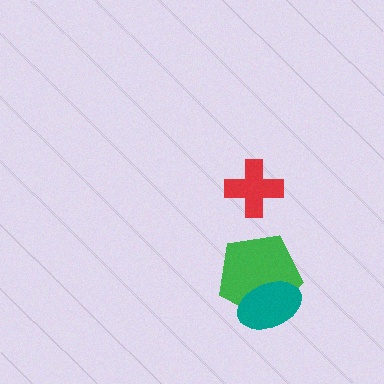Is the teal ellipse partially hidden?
No, no other shape covers it.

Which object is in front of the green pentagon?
The teal ellipse is in front of the green pentagon.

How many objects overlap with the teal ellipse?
1 object overlaps with the teal ellipse.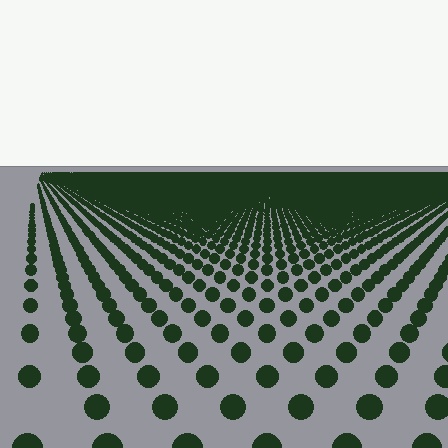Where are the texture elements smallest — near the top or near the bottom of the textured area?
Near the top.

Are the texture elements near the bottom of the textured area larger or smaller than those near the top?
Larger. Near the bottom, elements are closer to the viewer and appear at a bigger on-screen size.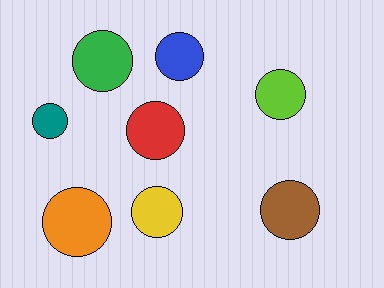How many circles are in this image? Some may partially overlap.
There are 8 circles.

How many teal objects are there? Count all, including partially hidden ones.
There is 1 teal object.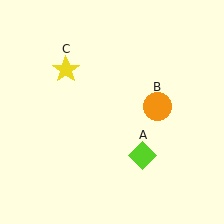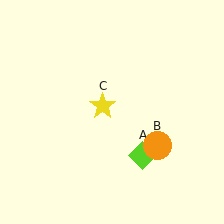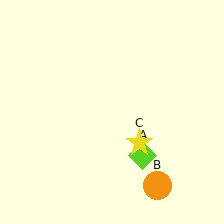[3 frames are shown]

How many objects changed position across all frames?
2 objects changed position: orange circle (object B), yellow star (object C).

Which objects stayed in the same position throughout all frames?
Lime diamond (object A) remained stationary.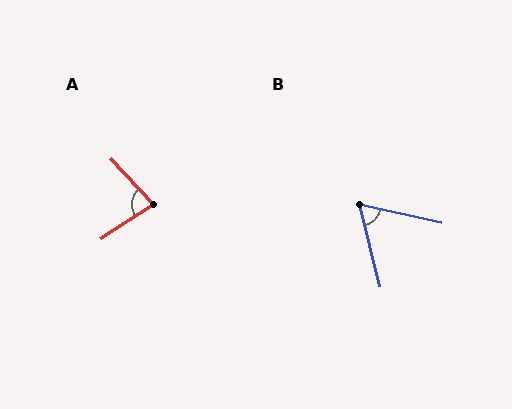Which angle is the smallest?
B, at approximately 64 degrees.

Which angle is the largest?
A, at approximately 80 degrees.